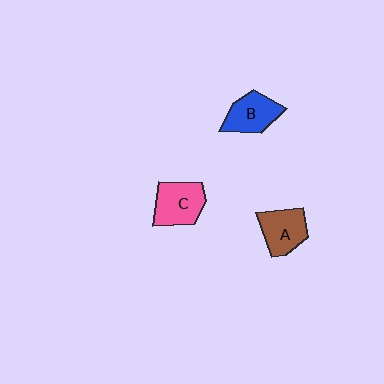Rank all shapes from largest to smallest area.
From largest to smallest: C (pink), A (brown), B (blue).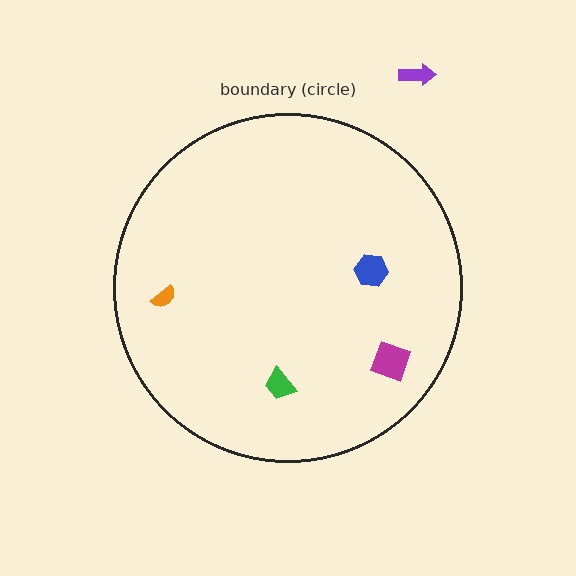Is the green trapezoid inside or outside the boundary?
Inside.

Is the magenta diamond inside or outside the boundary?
Inside.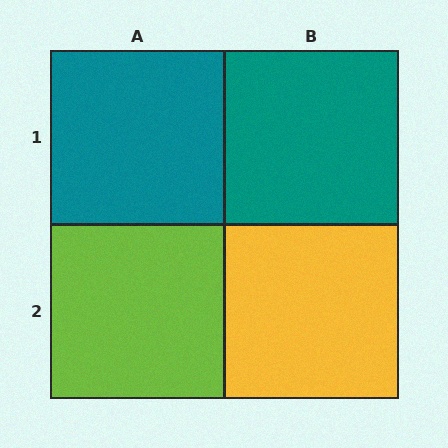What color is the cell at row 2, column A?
Lime.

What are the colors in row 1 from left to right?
Teal, teal.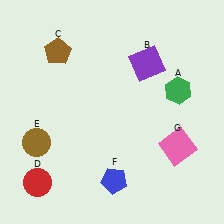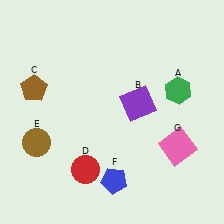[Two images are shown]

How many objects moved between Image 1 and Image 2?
3 objects moved between the two images.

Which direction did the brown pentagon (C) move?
The brown pentagon (C) moved down.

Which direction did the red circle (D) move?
The red circle (D) moved right.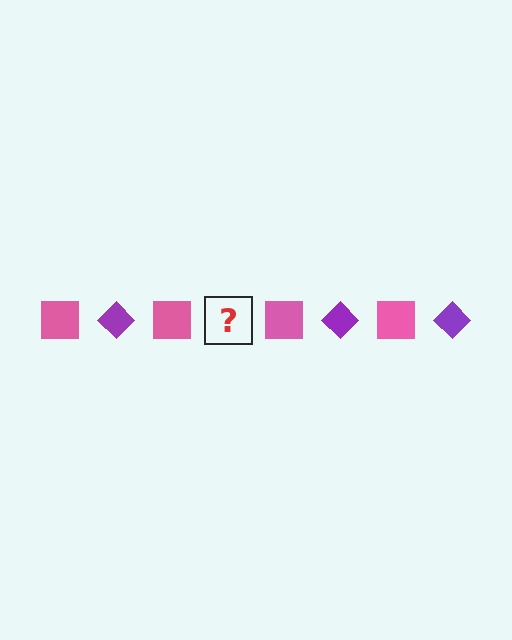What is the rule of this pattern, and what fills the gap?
The rule is that the pattern alternates between pink square and purple diamond. The gap should be filled with a purple diamond.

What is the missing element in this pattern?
The missing element is a purple diamond.